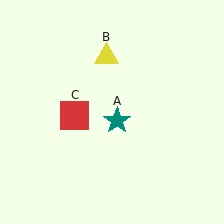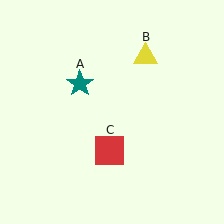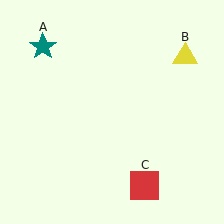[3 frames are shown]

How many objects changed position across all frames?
3 objects changed position: teal star (object A), yellow triangle (object B), red square (object C).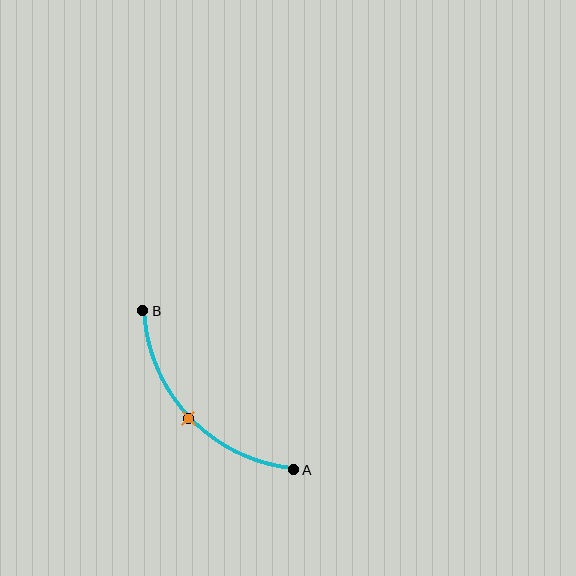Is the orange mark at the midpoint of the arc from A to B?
Yes. The orange mark lies on the arc at equal arc-length from both A and B — it is the arc midpoint.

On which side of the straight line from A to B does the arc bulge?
The arc bulges below and to the left of the straight line connecting A and B.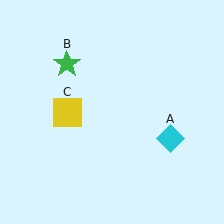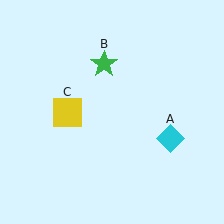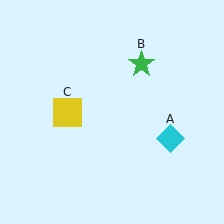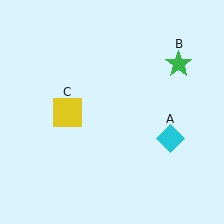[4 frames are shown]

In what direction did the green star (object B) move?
The green star (object B) moved right.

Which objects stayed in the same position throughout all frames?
Cyan diamond (object A) and yellow square (object C) remained stationary.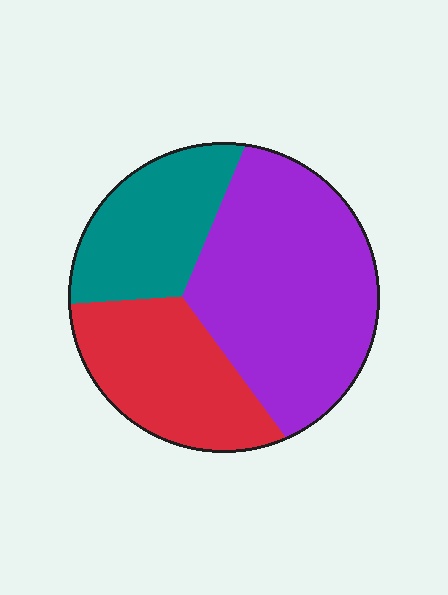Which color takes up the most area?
Purple, at roughly 50%.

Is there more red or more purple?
Purple.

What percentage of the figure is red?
Red takes up about one quarter (1/4) of the figure.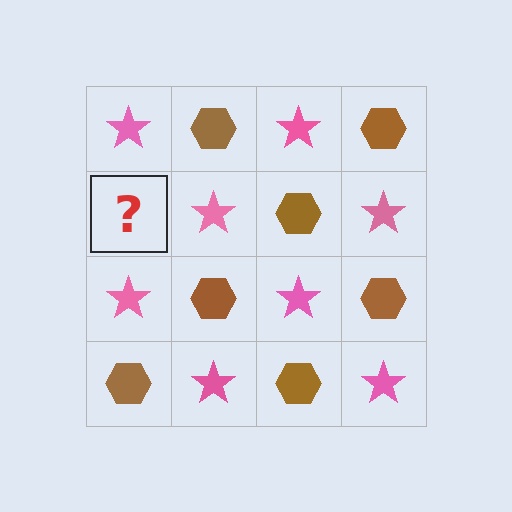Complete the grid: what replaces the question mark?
The question mark should be replaced with a brown hexagon.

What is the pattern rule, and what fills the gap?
The rule is that it alternates pink star and brown hexagon in a checkerboard pattern. The gap should be filled with a brown hexagon.